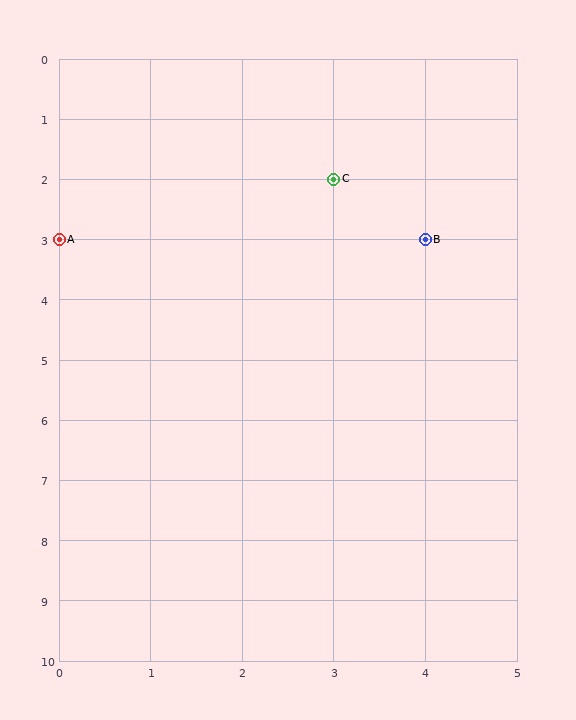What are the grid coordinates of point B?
Point B is at grid coordinates (4, 3).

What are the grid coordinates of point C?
Point C is at grid coordinates (3, 2).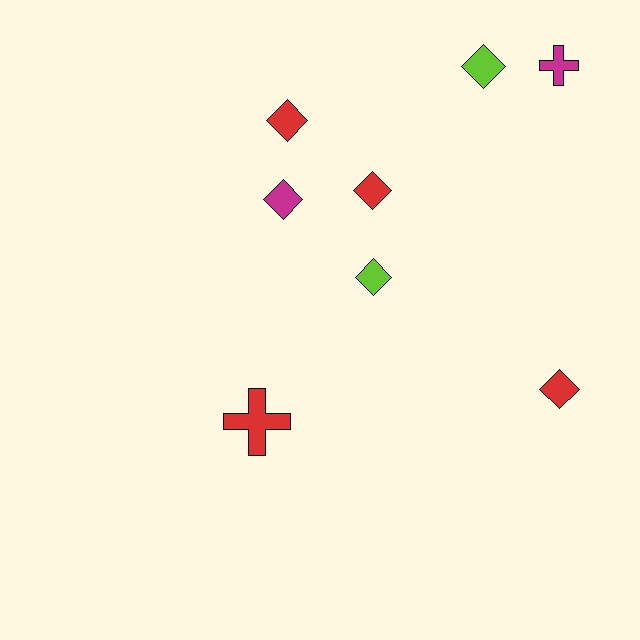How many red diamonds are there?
There are 3 red diamonds.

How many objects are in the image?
There are 8 objects.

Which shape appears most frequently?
Diamond, with 6 objects.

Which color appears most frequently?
Red, with 4 objects.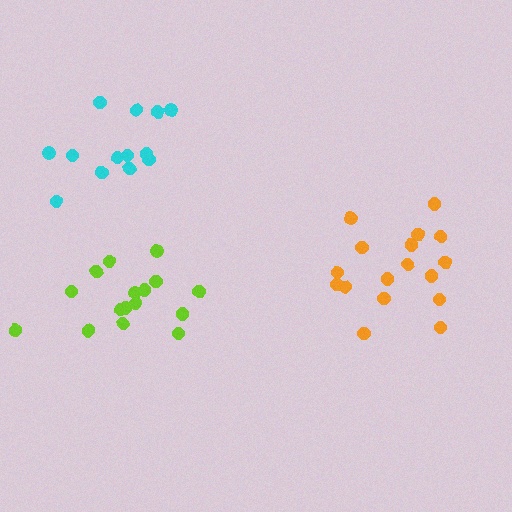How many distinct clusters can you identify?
There are 3 distinct clusters.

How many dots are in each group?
Group 1: 13 dots, Group 2: 17 dots, Group 3: 16 dots (46 total).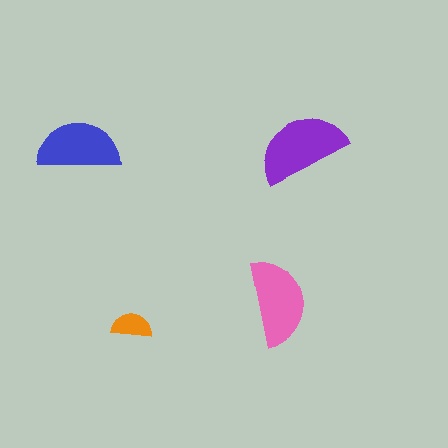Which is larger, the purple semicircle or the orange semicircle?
The purple one.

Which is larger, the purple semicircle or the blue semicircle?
The purple one.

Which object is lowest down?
The orange semicircle is bottommost.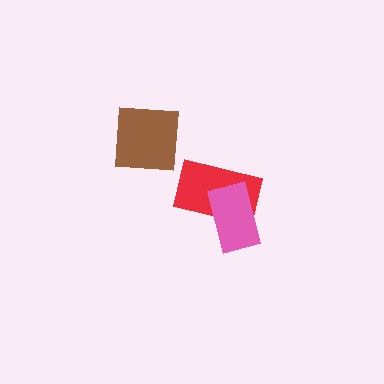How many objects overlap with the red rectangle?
1 object overlaps with the red rectangle.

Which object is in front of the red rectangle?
The pink rectangle is in front of the red rectangle.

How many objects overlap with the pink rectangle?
1 object overlaps with the pink rectangle.